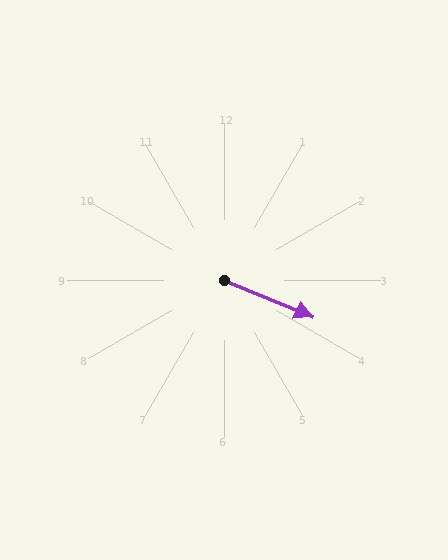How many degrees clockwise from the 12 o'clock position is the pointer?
Approximately 113 degrees.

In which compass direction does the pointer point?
Southeast.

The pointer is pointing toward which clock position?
Roughly 4 o'clock.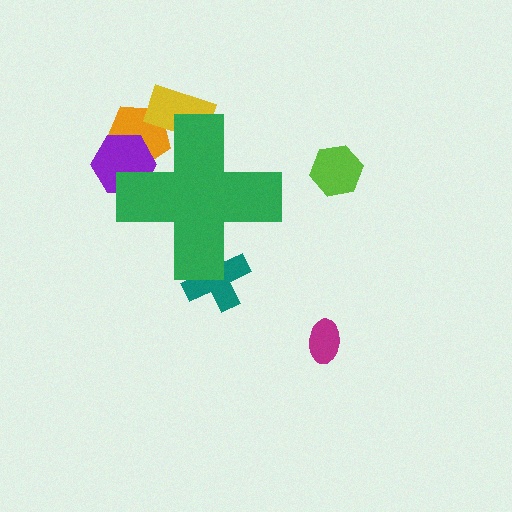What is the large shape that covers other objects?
A green cross.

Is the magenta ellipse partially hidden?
No, the magenta ellipse is fully visible.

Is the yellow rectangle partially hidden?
Yes, the yellow rectangle is partially hidden behind the green cross.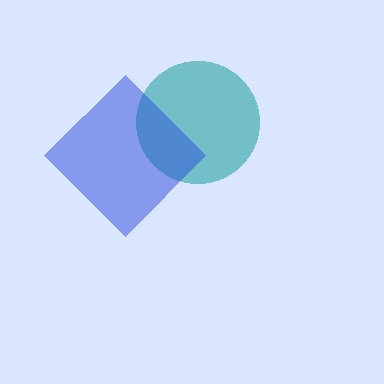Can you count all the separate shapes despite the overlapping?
Yes, there are 2 separate shapes.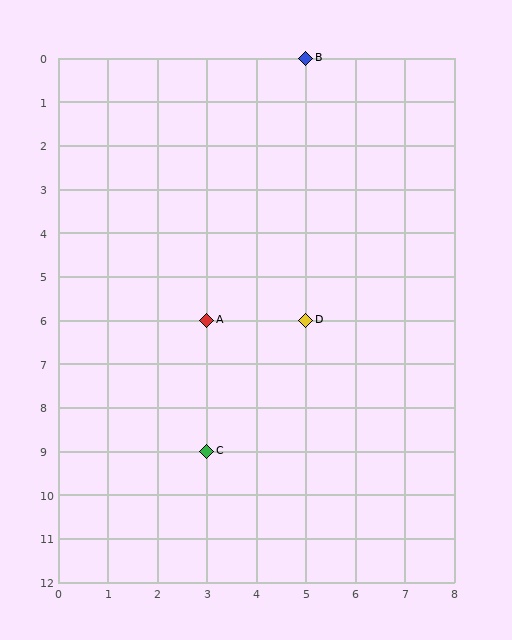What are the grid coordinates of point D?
Point D is at grid coordinates (5, 6).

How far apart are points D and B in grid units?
Points D and B are 6 rows apart.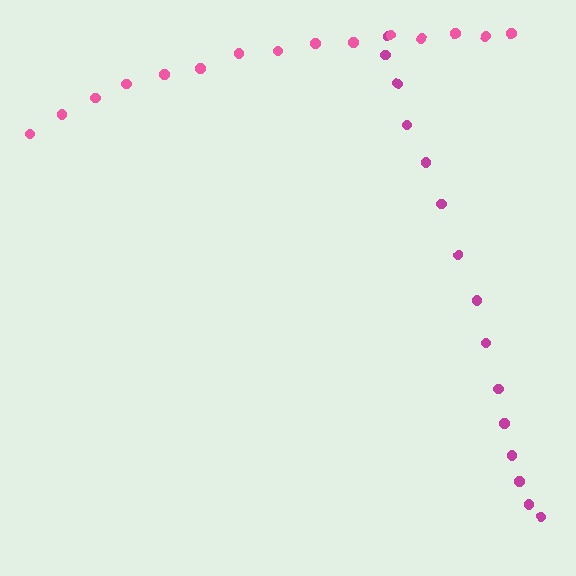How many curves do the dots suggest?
There are 2 distinct paths.